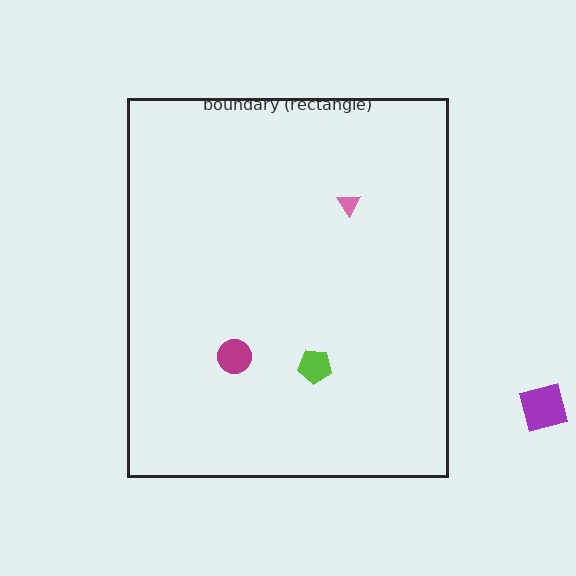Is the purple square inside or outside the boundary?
Outside.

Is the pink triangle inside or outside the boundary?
Inside.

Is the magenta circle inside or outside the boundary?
Inside.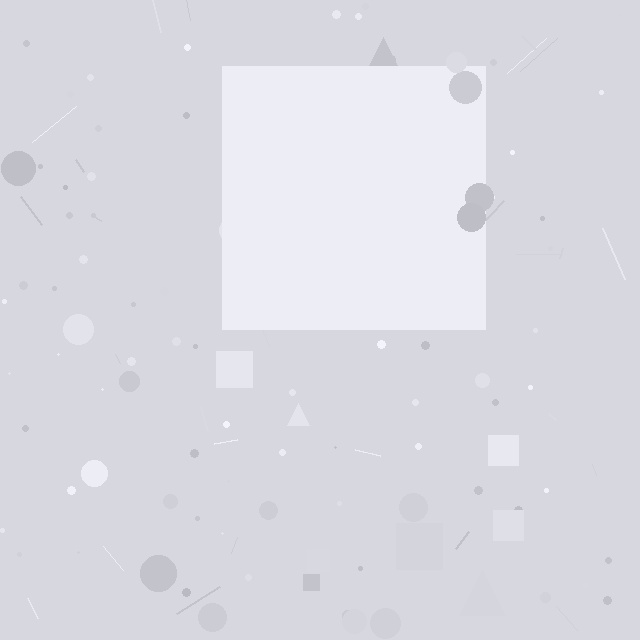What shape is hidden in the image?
A square is hidden in the image.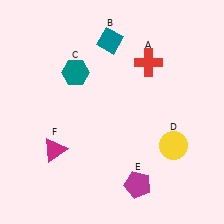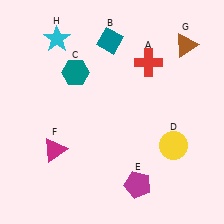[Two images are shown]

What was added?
A brown triangle (G), a cyan star (H) were added in Image 2.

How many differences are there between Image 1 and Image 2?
There are 2 differences between the two images.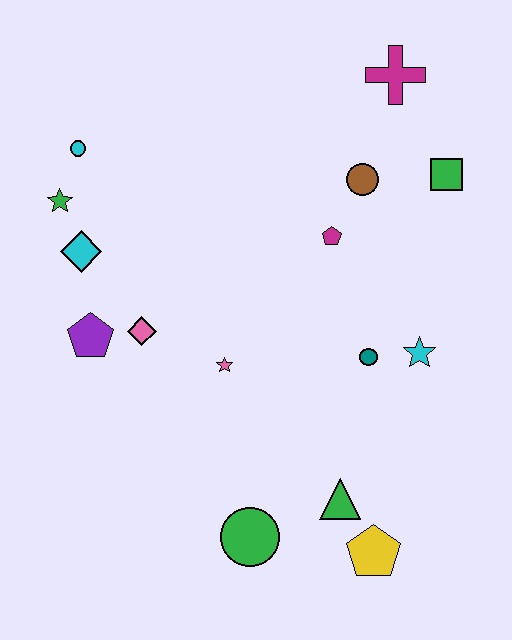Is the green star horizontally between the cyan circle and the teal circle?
No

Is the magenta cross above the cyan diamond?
Yes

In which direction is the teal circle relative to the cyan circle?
The teal circle is to the right of the cyan circle.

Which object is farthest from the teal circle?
The cyan circle is farthest from the teal circle.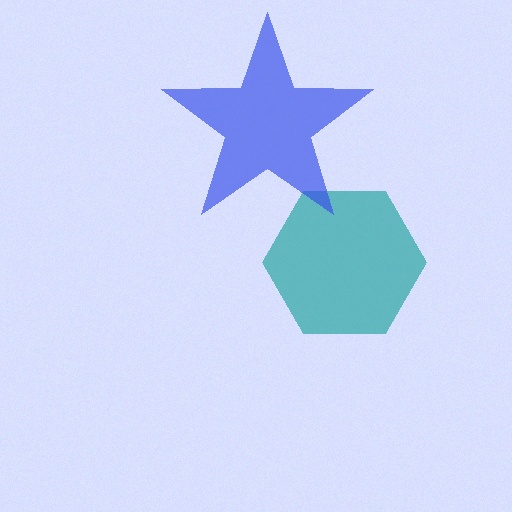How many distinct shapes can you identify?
There are 2 distinct shapes: a teal hexagon, a blue star.